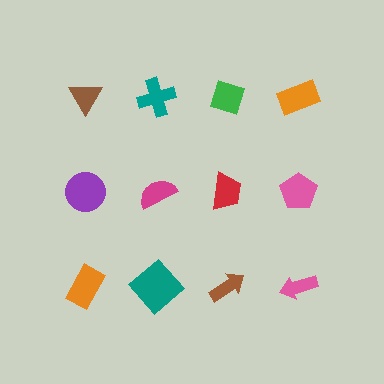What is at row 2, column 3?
A red trapezoid.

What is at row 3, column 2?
A teal diamond.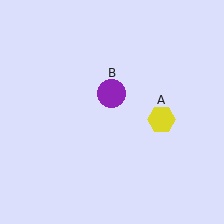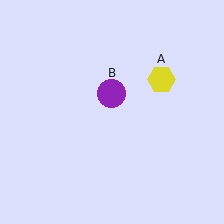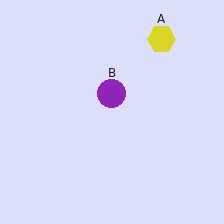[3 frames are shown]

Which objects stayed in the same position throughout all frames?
Purple circle (object B) remained stationary.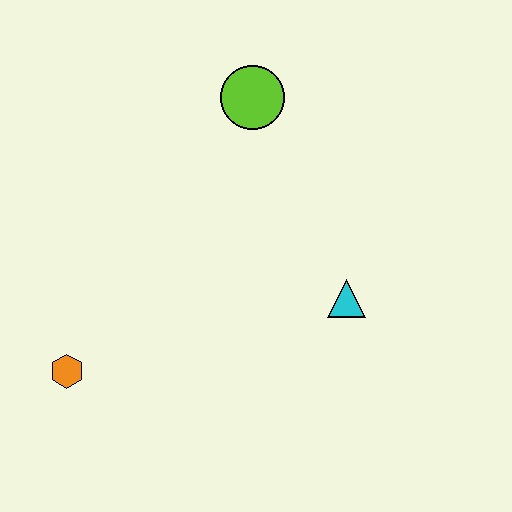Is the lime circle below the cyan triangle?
No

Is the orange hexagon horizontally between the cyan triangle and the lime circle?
No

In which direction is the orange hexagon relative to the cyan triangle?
The orange hexagon is to the left of the cyan triangle.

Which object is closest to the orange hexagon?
The cyan triangle is closest to the orange hexagon.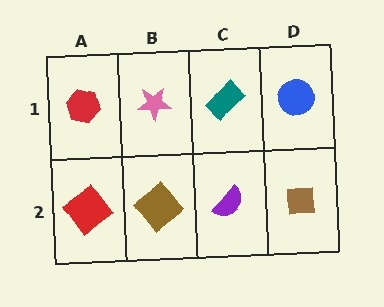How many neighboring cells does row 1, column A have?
2.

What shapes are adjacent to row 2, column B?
A pink star (row 1, column B), a red diamond (row 2, column A), a purple semicircle (row 2, column C).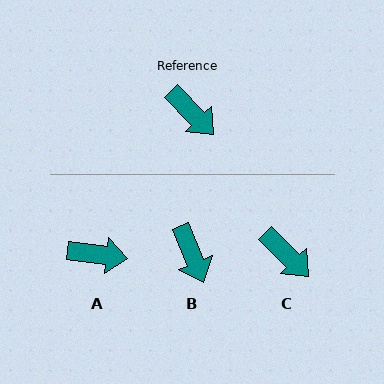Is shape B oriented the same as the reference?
No, it is off by about 23 degrees.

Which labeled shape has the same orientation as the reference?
C.